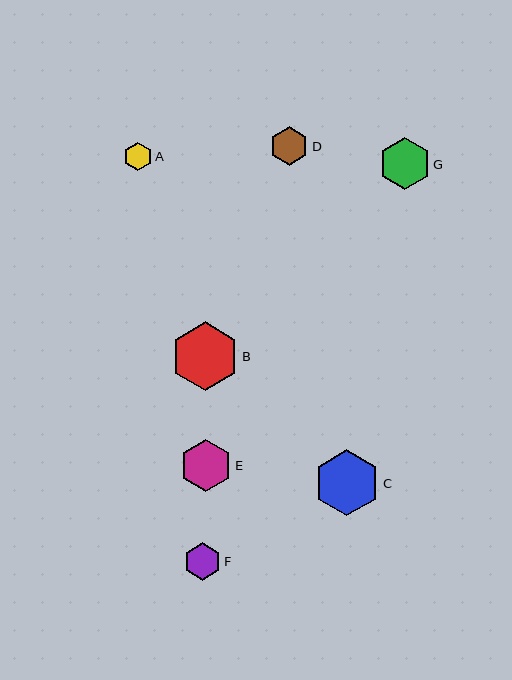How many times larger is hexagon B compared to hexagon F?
Hexagon B is approximately 1.8 times the size of hexagon F.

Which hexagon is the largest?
Hexagon B is the largest with a size of approximately 69 pixels.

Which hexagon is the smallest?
Hexagon A is the smallest with a size of approximately 28 pixels.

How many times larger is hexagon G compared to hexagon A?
Hexagon G is approximately 1.8 times the size of hexagon A.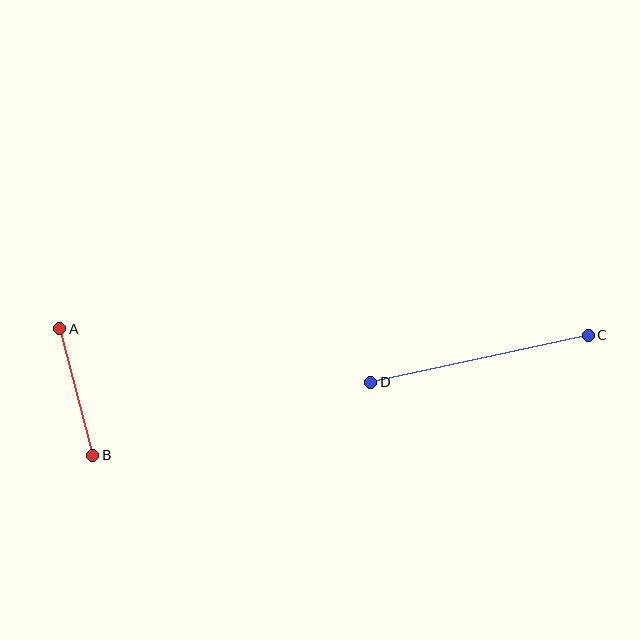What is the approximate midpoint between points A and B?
The midpoint is at approximately (76, 392) pixels.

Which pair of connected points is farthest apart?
Points C and D are farthest apart.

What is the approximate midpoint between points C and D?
The midpoint is at approximately (480, 359) pixels.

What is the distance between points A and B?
The distance is approximately 131 pixels.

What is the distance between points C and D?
The distance is approximately 222 pixels.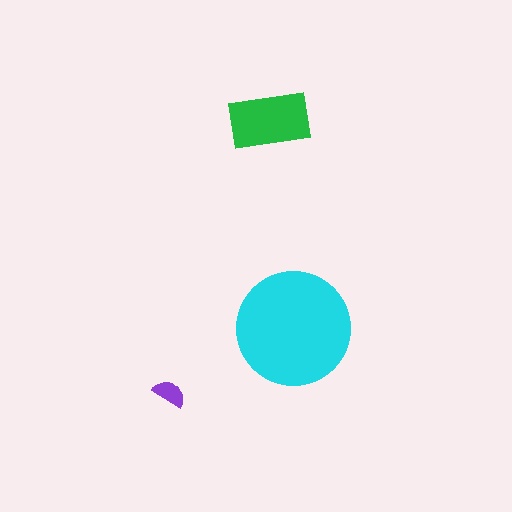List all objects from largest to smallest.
The cyan circle, the green rectangle, the purple semicircle.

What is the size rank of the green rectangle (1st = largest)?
2nd.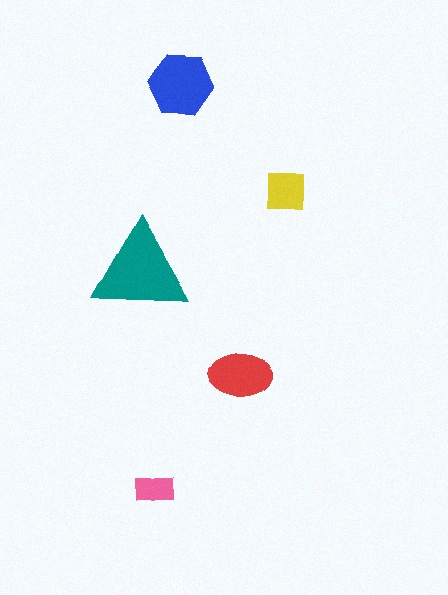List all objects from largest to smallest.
The teal triangle, the blue hexagon, the red ellipse, the yellow square, the pink rectangle.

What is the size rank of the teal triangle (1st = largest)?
1st.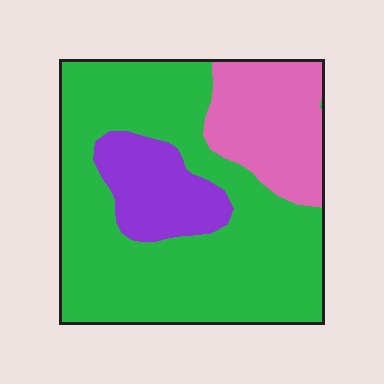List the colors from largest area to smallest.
From largest to smallest: green, pink, purple.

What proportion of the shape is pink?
Pink takes up about one fifth (1/5) of the shape.